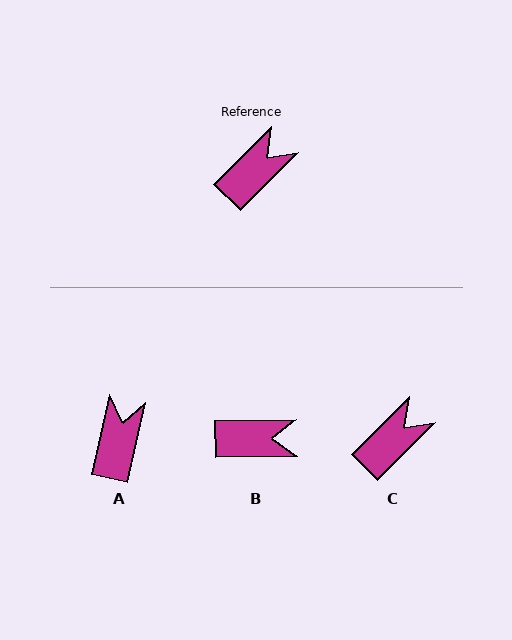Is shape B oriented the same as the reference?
No, it is off by about 44 degrees.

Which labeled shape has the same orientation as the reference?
C.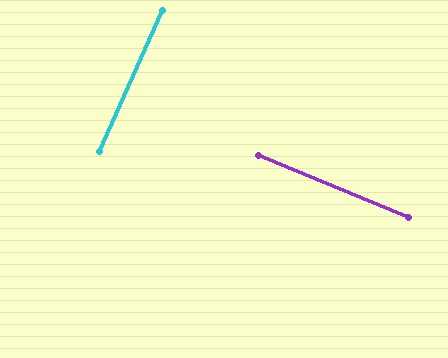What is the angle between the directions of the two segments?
Approximately 89 degrees.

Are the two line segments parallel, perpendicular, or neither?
Perpendicular — they meet at approximately 89°.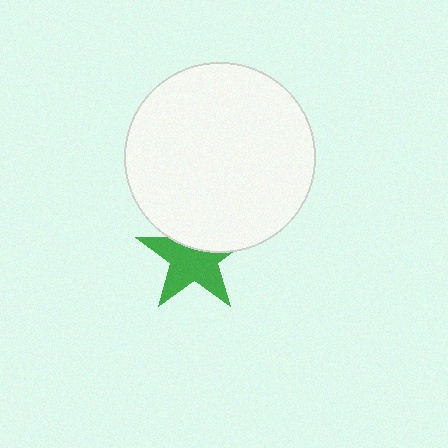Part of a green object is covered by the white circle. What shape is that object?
It is a star.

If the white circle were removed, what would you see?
You would see the complete green star.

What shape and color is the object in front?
The object in front is a white circle.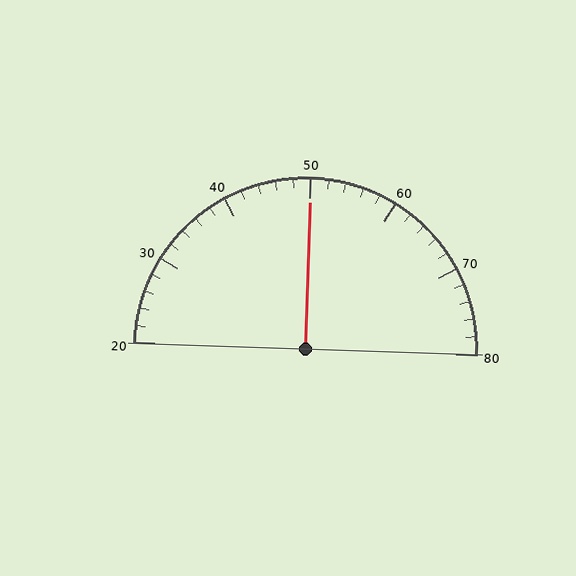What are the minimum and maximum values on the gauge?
The gauge ranges from 20 to 80.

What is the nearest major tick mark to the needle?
The nearest major tick mark is 50.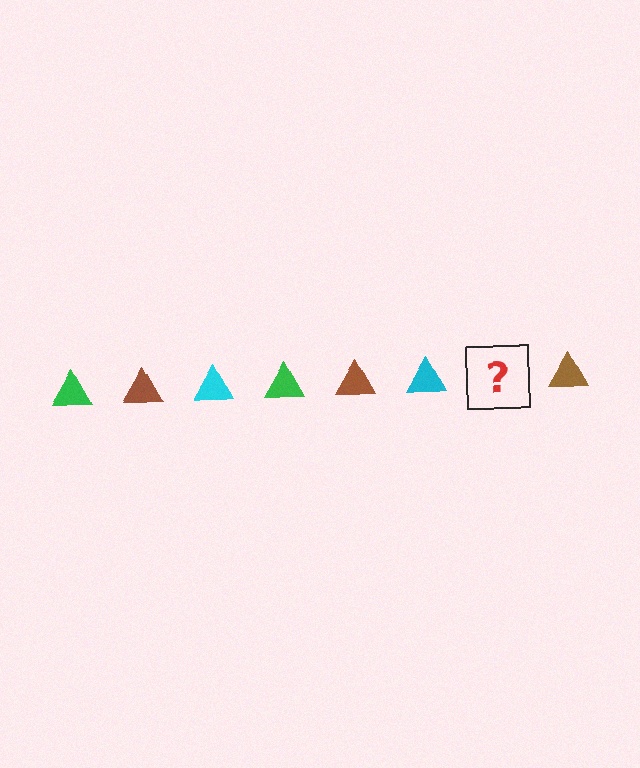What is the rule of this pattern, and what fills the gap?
The rule is that the pattern cycles through green, brown, cyan triangles. The gap should be filled with a green triangle.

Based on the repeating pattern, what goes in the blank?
The blank should be a green triangle.